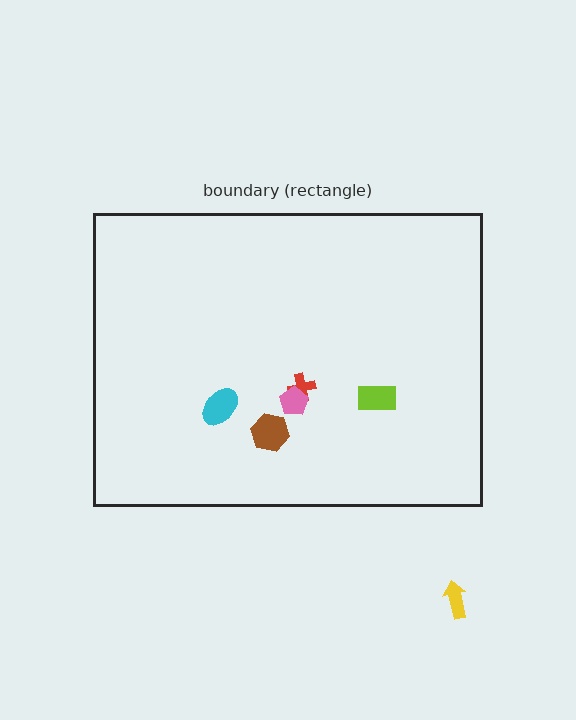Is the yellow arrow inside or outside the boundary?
Outside.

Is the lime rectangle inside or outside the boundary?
Inside.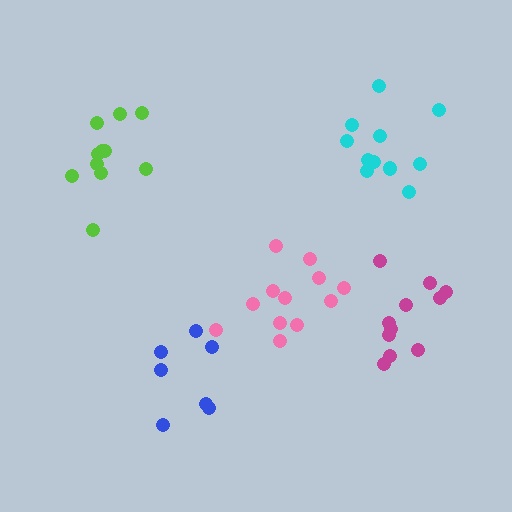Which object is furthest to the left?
The lime cluster is leftmost.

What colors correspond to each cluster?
The clusters are colored: pink, blue, cyan, lime, magenta.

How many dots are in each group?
Group 1: 12 dots, Group 2: 7 dots, Group 3: 12 dots, Group 4: 11 dots, Group 5: 11 dots (53 total).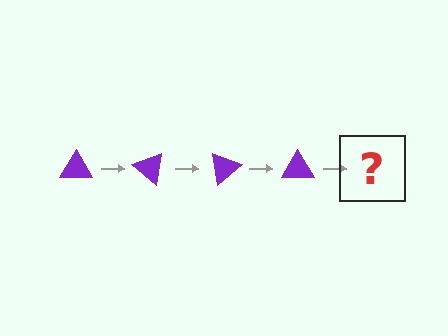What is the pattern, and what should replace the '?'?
The pattern is that the triangle rotates 40 degrees each step. The '?' should be a purple triangle rotated 160 degrees.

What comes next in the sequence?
The next element should be a purple triangle rotated 160 degrees.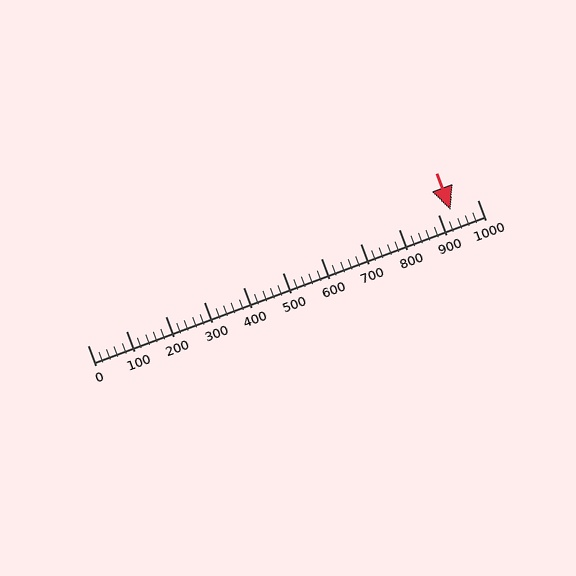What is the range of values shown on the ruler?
The ruler shows values from 0 to 1000.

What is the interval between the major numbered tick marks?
The major tick marks are spaced 100 units apart.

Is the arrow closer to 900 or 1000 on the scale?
The arrow is closer to 900.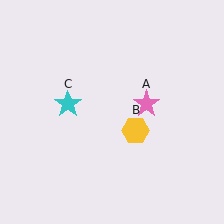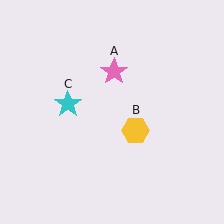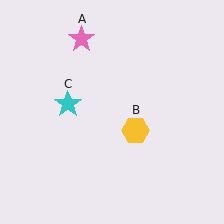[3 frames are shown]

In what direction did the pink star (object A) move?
The pink star (object A) moved up and to the left.